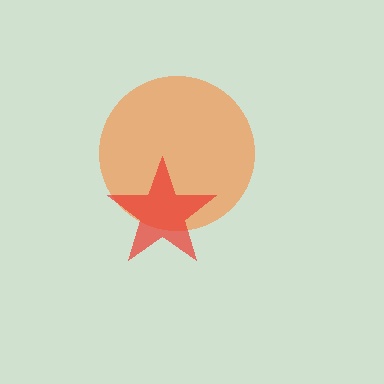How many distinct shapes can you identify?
There are 2 distinct shapes: an orange circle, a red star.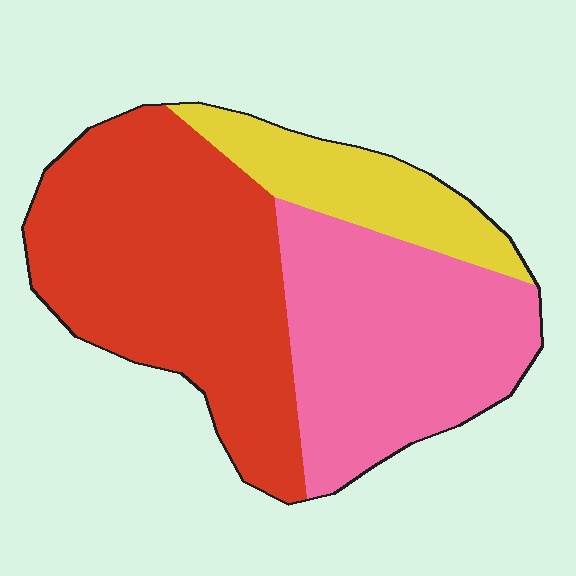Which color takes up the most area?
Red, at roughly 45%.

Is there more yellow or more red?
Red.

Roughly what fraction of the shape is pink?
Pink takes up about three eighths (3/8) of the shape.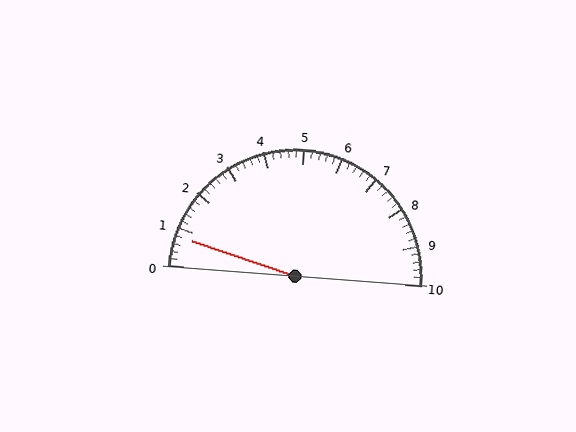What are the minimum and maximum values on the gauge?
The gauge ranges from 0 to 10.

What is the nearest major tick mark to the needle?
The nearest major tick mark is 1.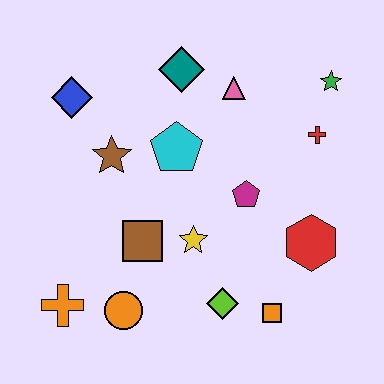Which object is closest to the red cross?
The green star is closest to the red cross.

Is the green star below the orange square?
No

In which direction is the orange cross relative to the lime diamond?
The orange cross is to the left of the lime diamond.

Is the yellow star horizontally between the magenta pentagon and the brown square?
Yes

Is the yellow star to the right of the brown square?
Yes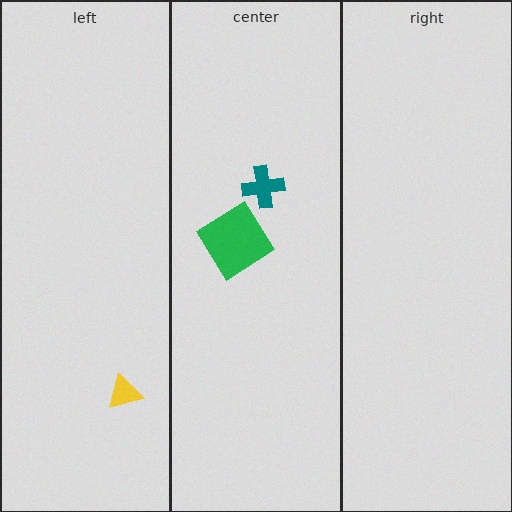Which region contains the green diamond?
The center region.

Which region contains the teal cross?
The center region.